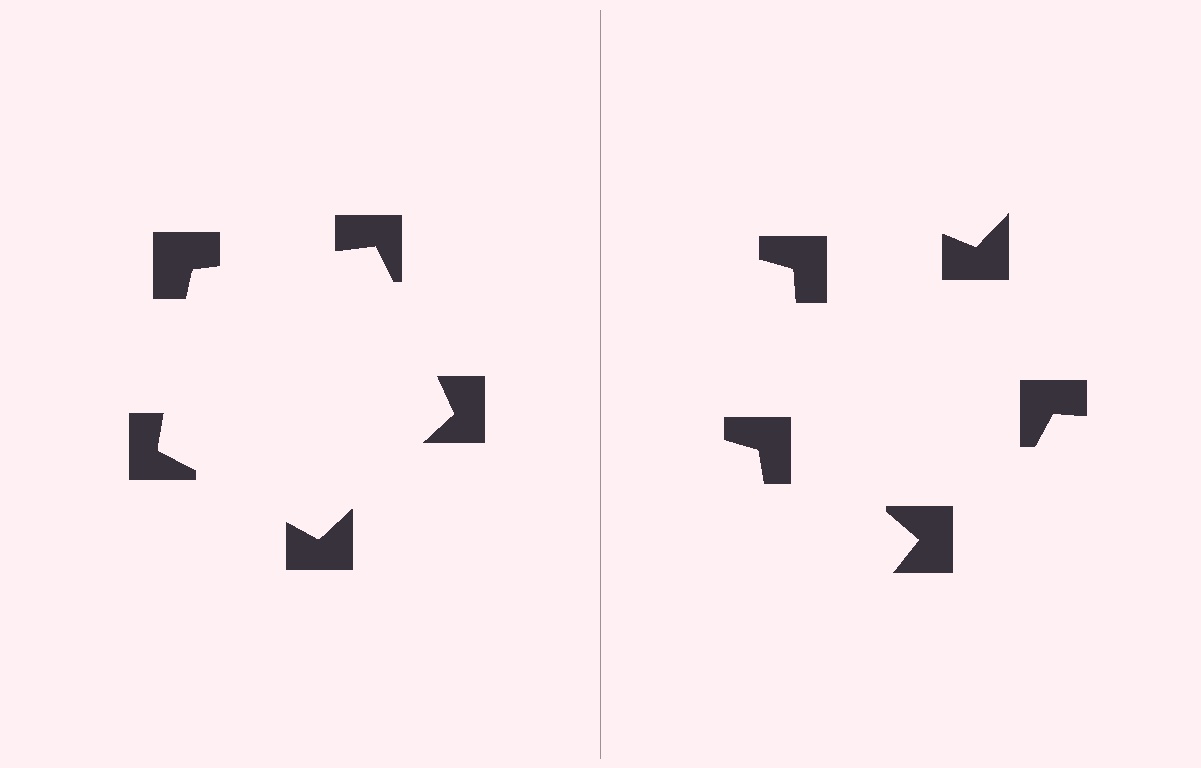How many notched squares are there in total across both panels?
10 — 5 on each side.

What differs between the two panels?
The notched squares are positioned identically on both sides; only the wedge orientations differ. On the left they align to a pentagon; on the right they are misaligned.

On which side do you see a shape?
An illusory pentagon appears on the left side. On the right side the wedge cuts are rotated, so no coherent shape forms.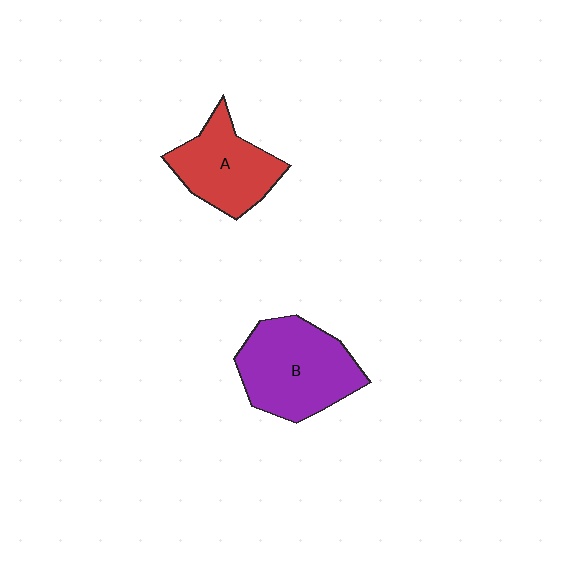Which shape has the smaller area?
Shape A (red).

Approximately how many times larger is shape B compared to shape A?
Approximately 1.3 times.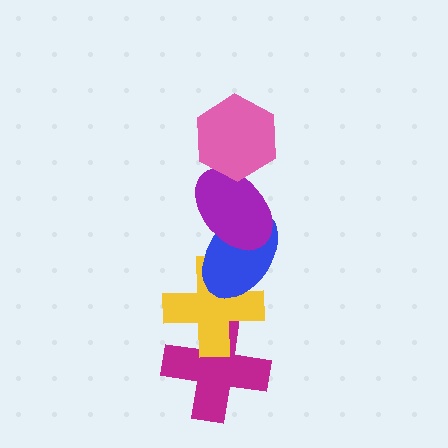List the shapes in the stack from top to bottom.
From top to bottom: the pink hexagon, the purple ellipse, the blue ellipse, the yellow cross, the magenta cross.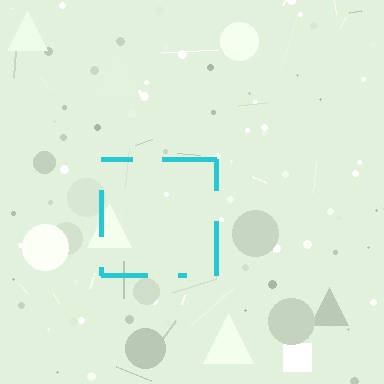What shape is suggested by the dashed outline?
The dashed outline suggests a square.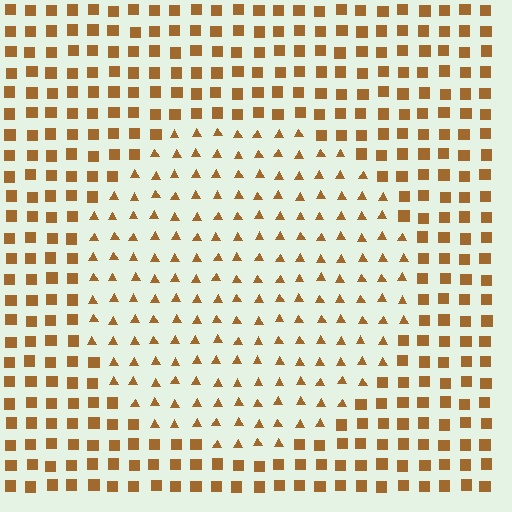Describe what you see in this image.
The image is filled with small brown elements arranged in a uniform grid. A circle-shaped region contains triangles, while the surrounding area contains squares. The boundary is defined purely by the change in element shape.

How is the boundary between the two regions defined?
The boundary is defined by a change in element shape: triangles inside vs. squares outside. All elements share the same color and spacing.